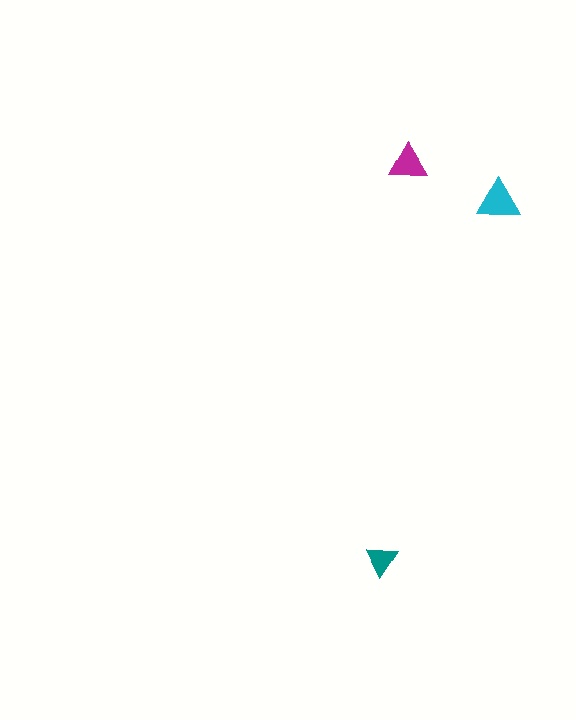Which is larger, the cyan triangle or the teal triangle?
The cyan one.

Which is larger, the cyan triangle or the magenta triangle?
The cyan one.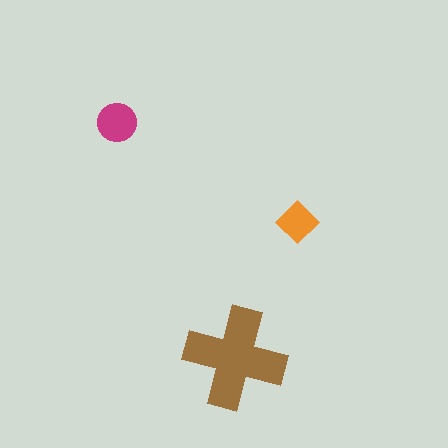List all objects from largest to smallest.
The brown cross, the magenta circle, the orange diamond.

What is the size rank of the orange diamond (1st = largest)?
3rd.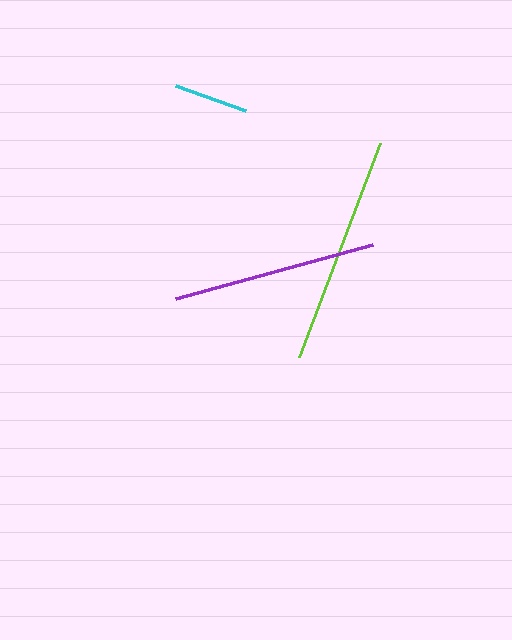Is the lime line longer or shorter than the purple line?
The lime line is longer than the purple line.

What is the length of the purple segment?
The purple segment is approximately 204 pixels long.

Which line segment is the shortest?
The cyan line is the shortest at approximately 74 pixels.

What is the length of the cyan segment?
The cyan segment is approximately 74 pixels long.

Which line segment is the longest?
The lime line is the longest at approximately 228 pixels.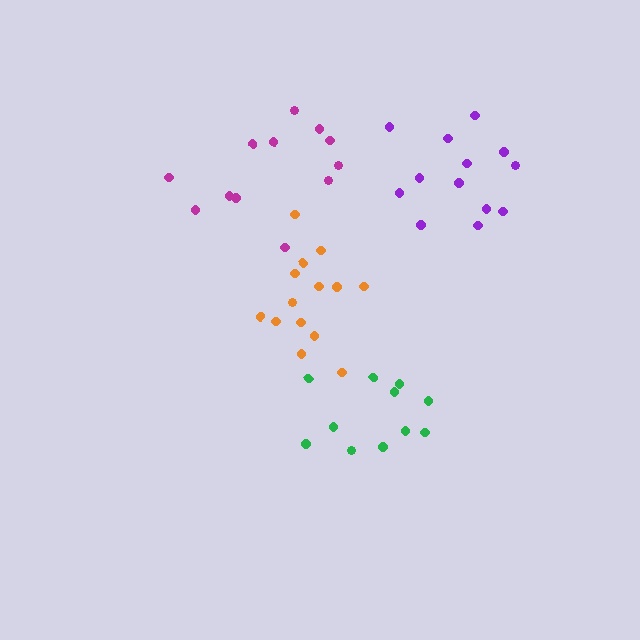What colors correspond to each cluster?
The clusters are colored: green, magenta, orange, purple.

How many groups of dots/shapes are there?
There are 4 groups.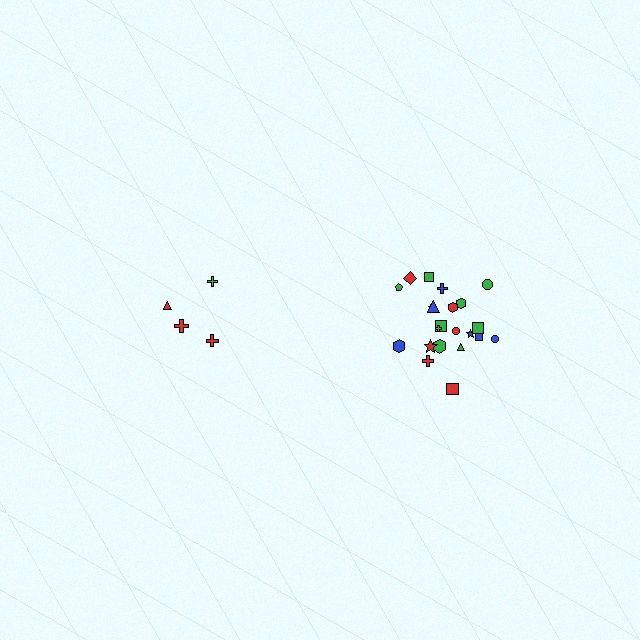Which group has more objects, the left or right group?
The right group.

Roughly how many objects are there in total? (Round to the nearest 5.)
Roughly 25 objects in total.